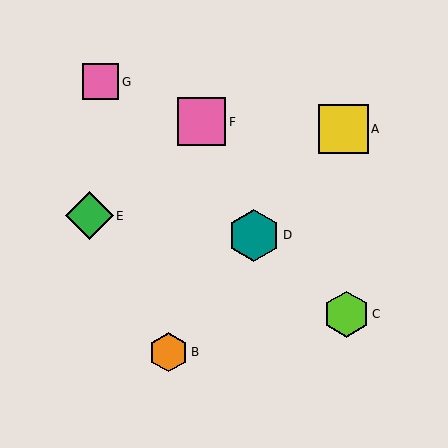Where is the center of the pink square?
The center of the pink square is at (201, 122).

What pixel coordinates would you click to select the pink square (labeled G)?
Click at (101, 82) to select the pink square G.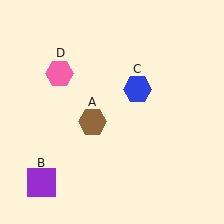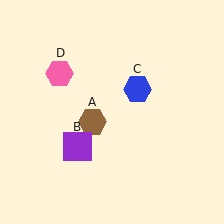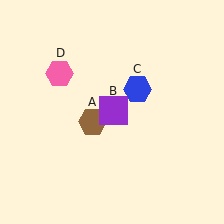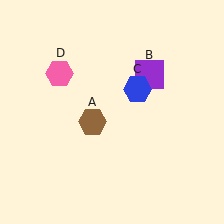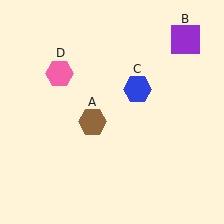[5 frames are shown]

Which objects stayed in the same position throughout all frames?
Brown hexagon (object A) and blue hexagon (object C) and pink hexagon (object D) remained stationary.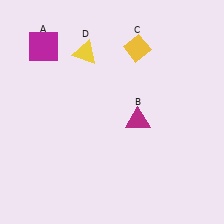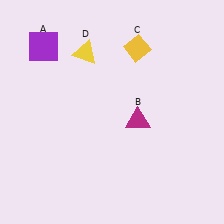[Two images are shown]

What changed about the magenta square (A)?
In Image 1, A is magenta. In Image 2, it changed to purple.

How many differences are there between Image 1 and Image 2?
There is 1 difference between the two images.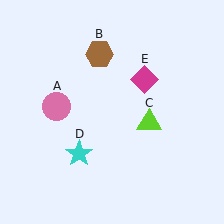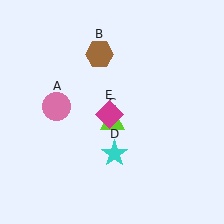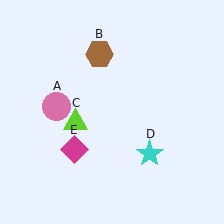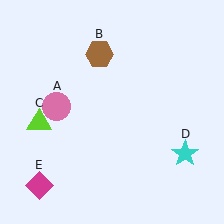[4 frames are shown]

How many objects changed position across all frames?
3 objects changed position: lime triangle (object C), cyan star (object D), magenta diamond (object E).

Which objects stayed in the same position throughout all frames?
Pink circle (object A) and brown hexagon (object B) remained stationary.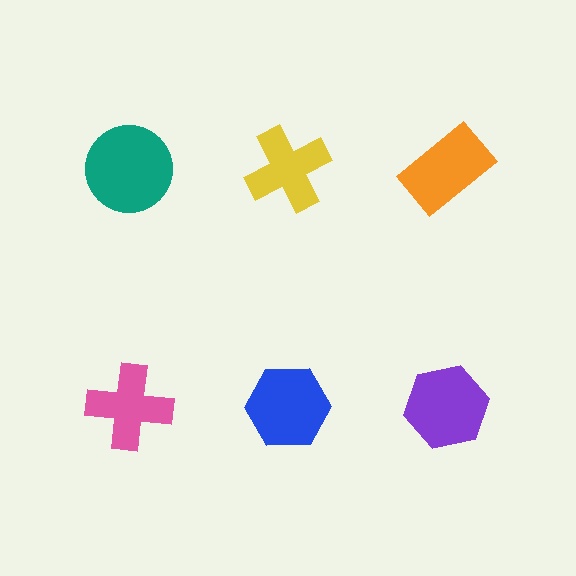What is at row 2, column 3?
A purple hexagon.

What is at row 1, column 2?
A yellow cross.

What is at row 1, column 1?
A teal circle.